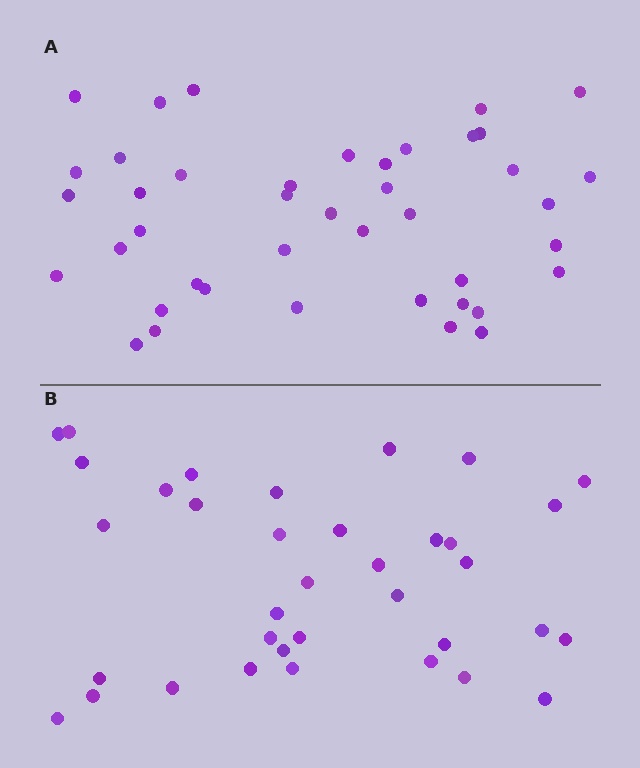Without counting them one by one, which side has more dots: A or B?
Region A (the top region) has more dots.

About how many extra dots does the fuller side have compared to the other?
Region A has about 6 more dots than region B.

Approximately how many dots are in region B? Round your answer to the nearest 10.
About 40 dots. (The exact count is 36, which rounds to 40.)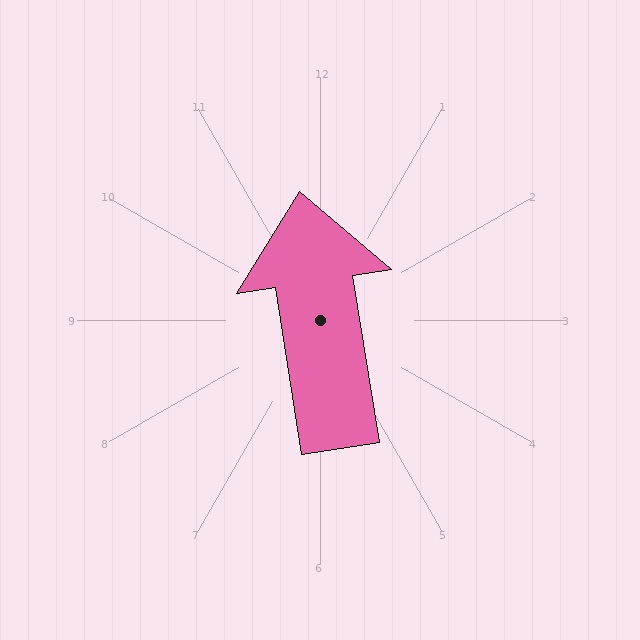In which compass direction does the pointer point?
North.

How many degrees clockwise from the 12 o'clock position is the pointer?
Approximately 351 degrees.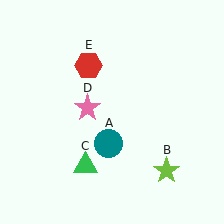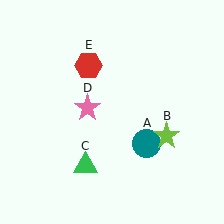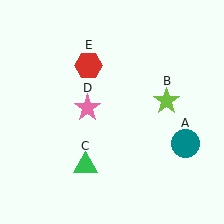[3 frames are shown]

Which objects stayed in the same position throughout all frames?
Green triangle (object C) and pink star (object D) and red hexagon (object E) remained stationary.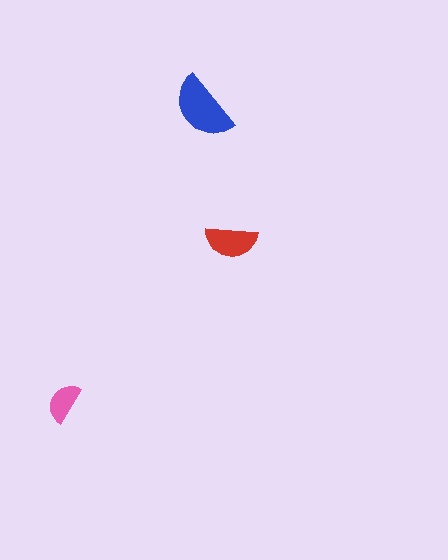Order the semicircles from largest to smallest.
the blue one, the red one, the pink one.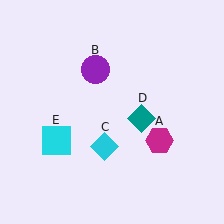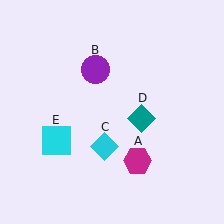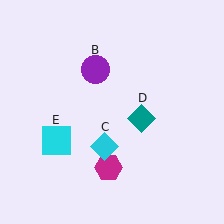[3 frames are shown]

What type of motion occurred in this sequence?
The magenta hexagon (object A) rotated clockwise around the center of the scene.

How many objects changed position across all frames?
1 object changed position: magenta hexagon (object A).